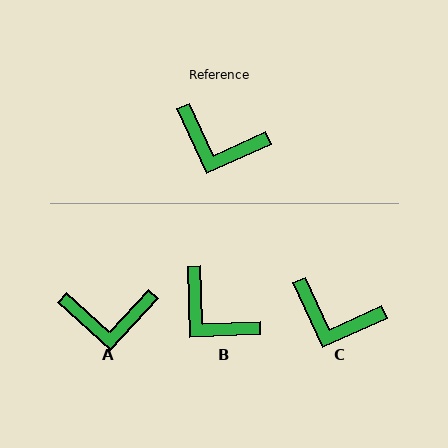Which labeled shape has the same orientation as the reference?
C.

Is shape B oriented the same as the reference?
No, it is off by about 22 degrees.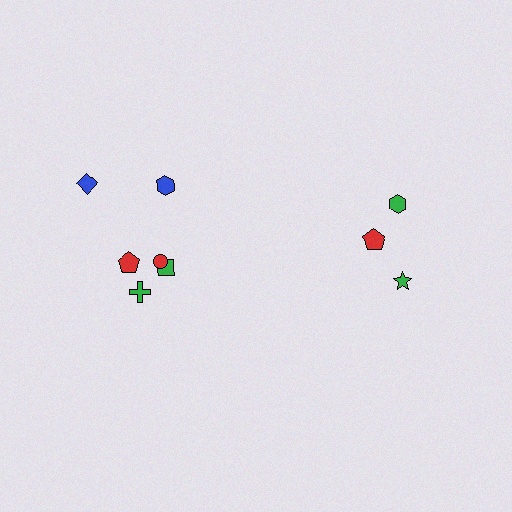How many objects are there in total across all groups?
There are 9 objects.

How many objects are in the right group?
There are 3 objects.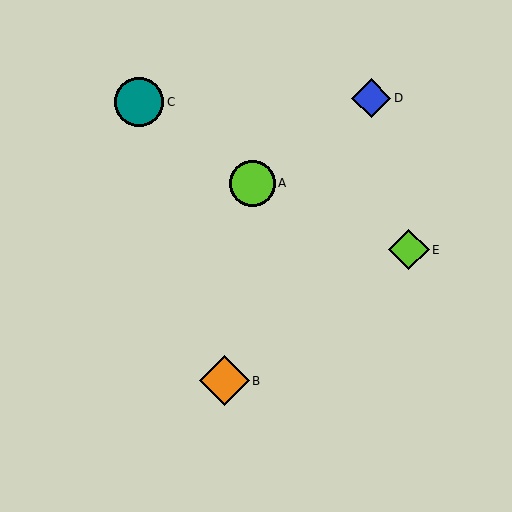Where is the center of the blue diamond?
The center of the blue diamond is at (371, 98).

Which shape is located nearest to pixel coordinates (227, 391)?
The orange diamond (labeled B) at (224, 381) is nearest to that location.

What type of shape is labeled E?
Shape E is a lime diamond.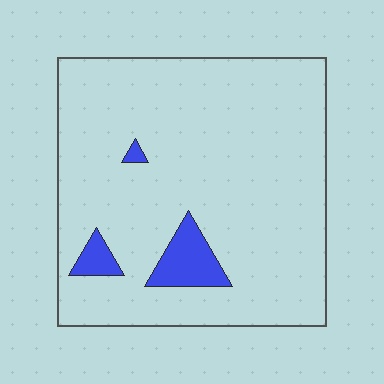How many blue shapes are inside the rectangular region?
3.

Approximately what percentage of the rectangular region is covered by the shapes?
Approximately 5%.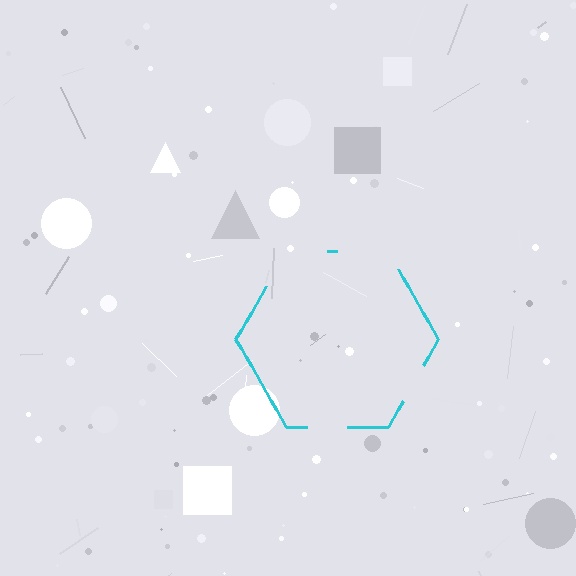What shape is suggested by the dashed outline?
The dashed outline suggests a hexagon.